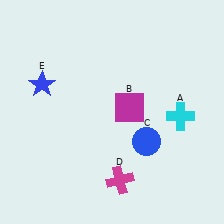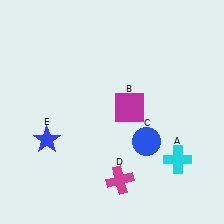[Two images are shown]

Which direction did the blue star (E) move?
The blue star (E) moved down.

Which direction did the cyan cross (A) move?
The cyan cross (A) moved down.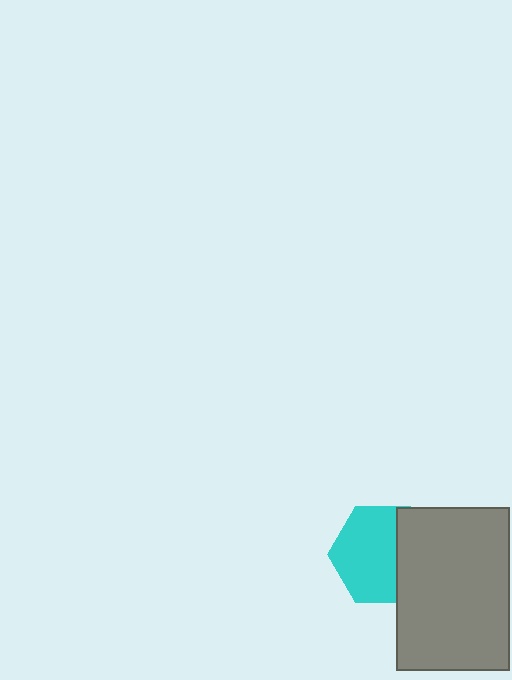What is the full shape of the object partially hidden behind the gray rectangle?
The partially hidden object is a cyan hexagon.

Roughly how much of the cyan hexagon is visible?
Most of it is visible (roughly 65%).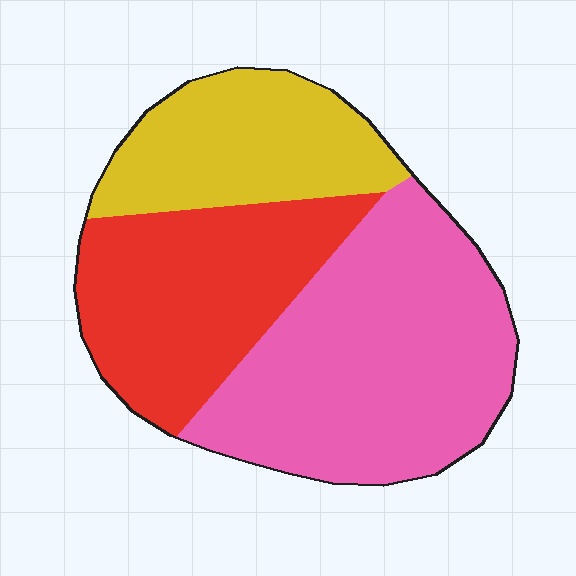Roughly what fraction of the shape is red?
Red covers roughly 30% of the shape.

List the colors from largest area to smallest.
From largest to smallest: pink, red, yellow.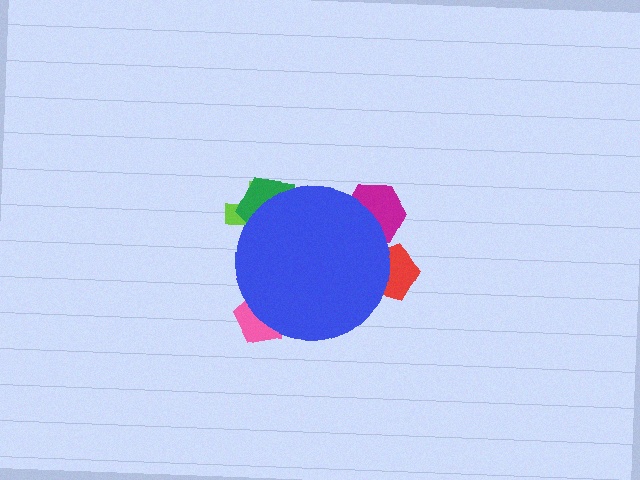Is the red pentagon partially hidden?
Yes, the red pentagon is partially hidden behind the blue circle.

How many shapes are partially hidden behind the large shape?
5 shapes are partially hidden.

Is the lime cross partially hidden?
Yes, the lime cross is partially hidden behind the blue circle.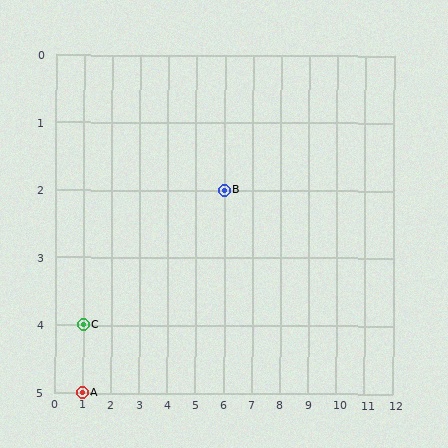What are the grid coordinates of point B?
Point B is at grid coordinates (6, 2).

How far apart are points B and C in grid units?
Points B and C are 5 columns and 2 rows apart (about 5.4 grid units diagonally).